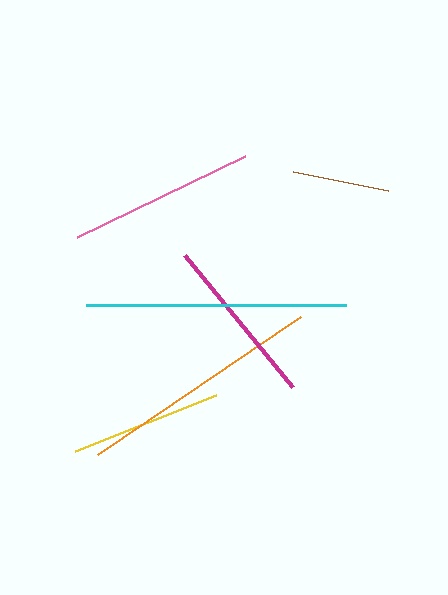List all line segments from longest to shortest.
From longest to shortest: cyan, orange, pink, magenta, yellow, brown.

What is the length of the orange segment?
The orange segment is approximately 246 pixels long.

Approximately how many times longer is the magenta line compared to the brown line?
The magenta line is approximately 1.8 times the length of the brown line.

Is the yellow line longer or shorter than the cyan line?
The cyan line is longer than the yellow line.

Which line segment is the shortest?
The brown line is the shortest at approximately 97 pixels.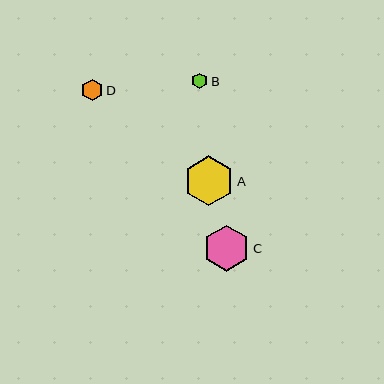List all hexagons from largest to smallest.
From largest to smallest: A, C, D, B.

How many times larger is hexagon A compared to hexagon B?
Hexagon A is approximately 3.2 times the size of hexagon B.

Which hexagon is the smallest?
Hexagon B is the smallest with a size of approximately 16 pixels.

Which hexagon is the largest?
Hexagon A is the largest with a size of approximately 50 pixels.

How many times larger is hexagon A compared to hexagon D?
Hexagon A is approximately 2.4 times the size of hexagon D.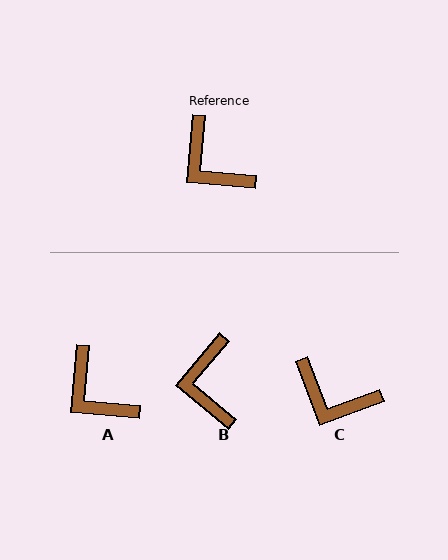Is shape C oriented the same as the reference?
No, it is off by about 25 degrees.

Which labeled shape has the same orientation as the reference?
A.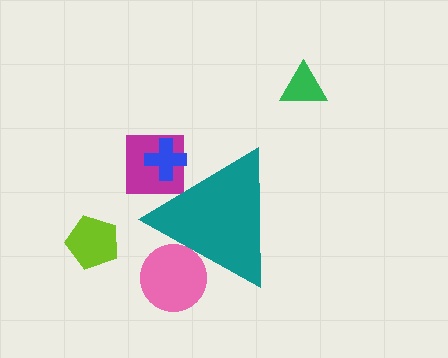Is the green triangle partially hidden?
No, the green triangle is fully visible.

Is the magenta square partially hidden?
Yes, the magenta square is partially hidden behind the teal triangle.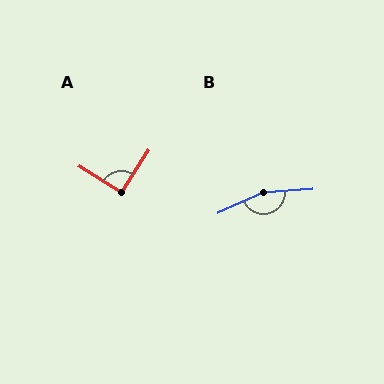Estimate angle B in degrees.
Approximately 159 degrees.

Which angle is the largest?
B, at approximately 159 degrees.